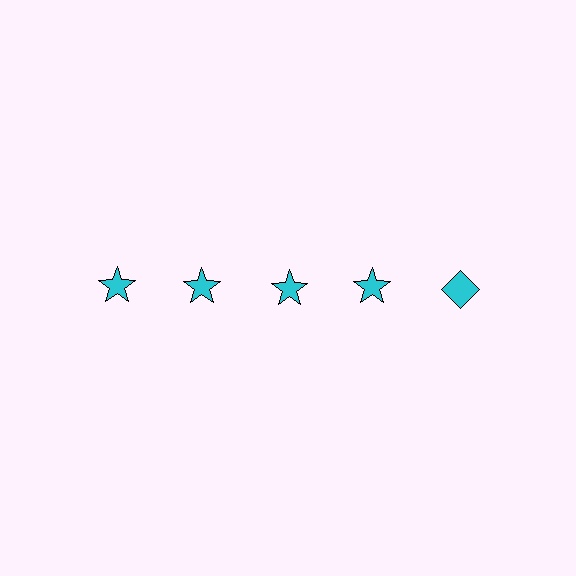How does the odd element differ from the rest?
It has a different shape: diamond instead of star.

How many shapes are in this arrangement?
There are 5 shapes arranged in a grid pattern.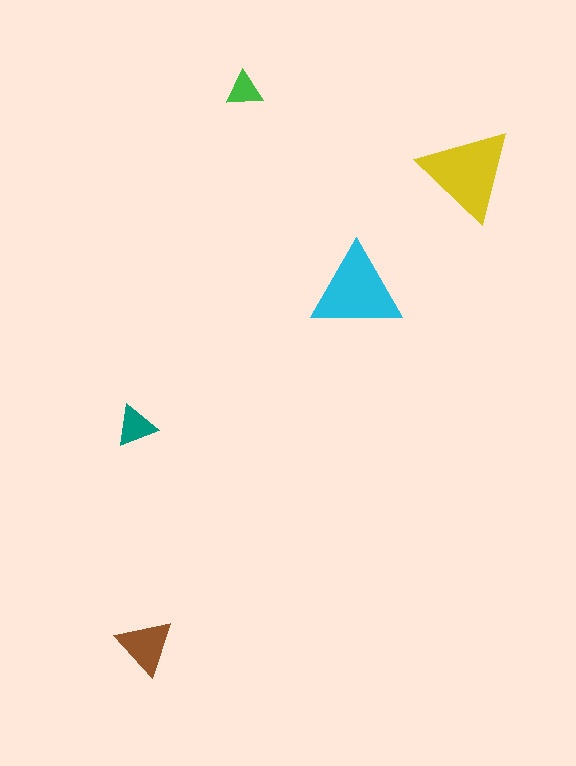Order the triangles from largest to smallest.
the yellow one, the cyan one, the brown one, the teal one, the green one.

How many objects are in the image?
There are 5 objects in the image.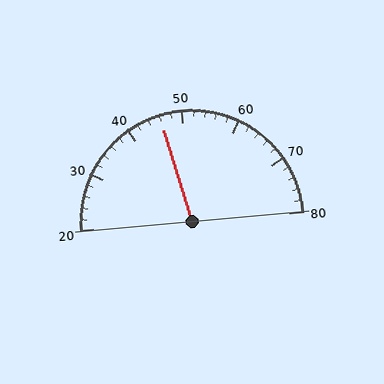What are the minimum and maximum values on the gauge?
The gauge ranges from 20 to 80.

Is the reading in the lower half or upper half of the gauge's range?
The reading is in the lower half of the range (20 to 80).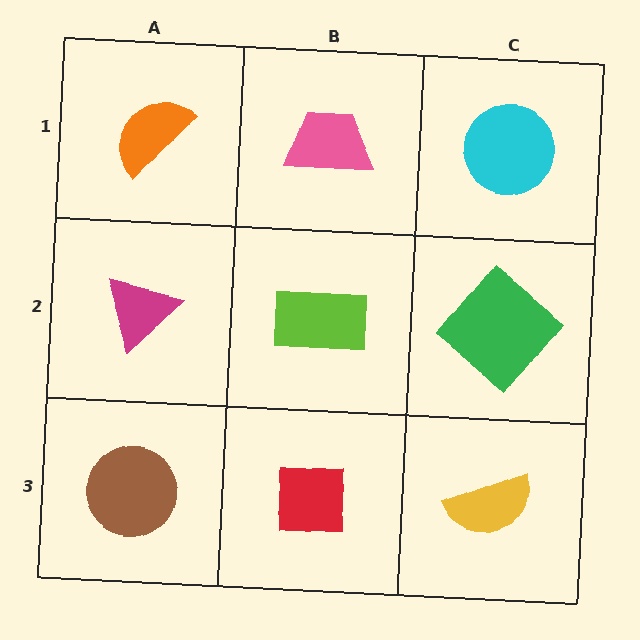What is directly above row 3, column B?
A lime rectangle.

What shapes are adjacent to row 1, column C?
A green diamond (row 2, column C), a pink trapezoid (row 1, column B).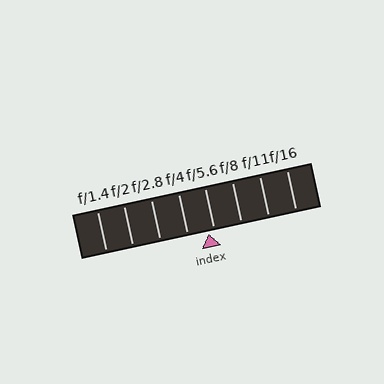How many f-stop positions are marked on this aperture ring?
There are 8 f-stop positions marked.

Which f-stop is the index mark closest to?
The index mark is closest to f/5.6.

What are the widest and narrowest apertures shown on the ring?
The widest aperture shown is f/1.4 and the narrowest is f/16.